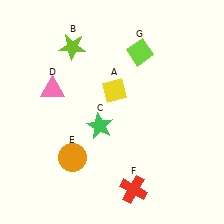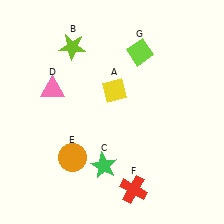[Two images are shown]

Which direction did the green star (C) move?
The green star (C) moved down.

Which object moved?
The green star (C) moved down.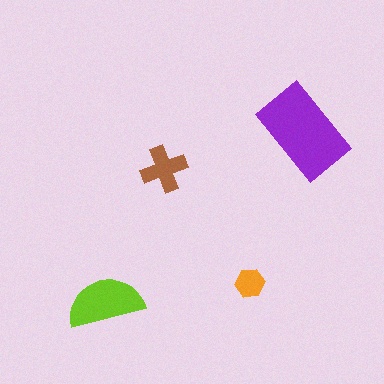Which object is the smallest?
The orange hexagon.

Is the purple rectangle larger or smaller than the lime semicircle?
Larger.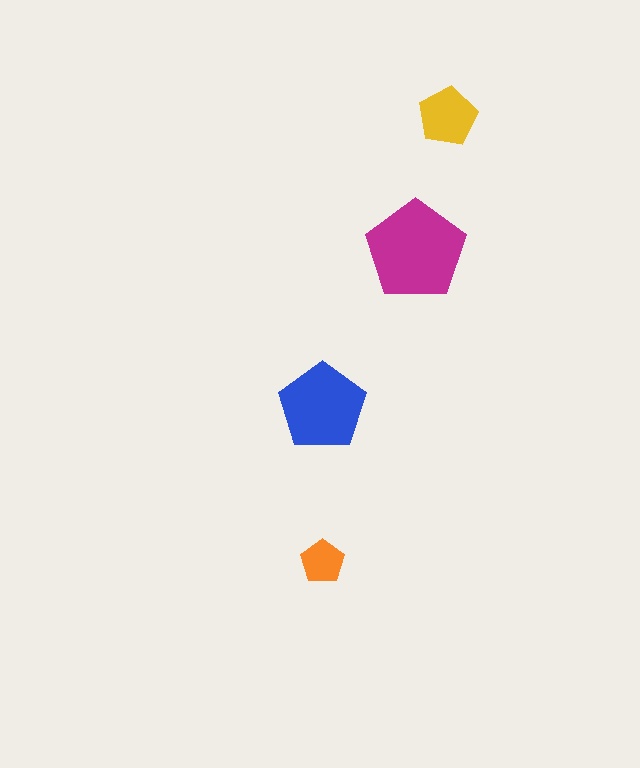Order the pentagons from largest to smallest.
the magenta one, the blue one, the yellow one, the orange one.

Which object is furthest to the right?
The yellow pentagon is rightmost.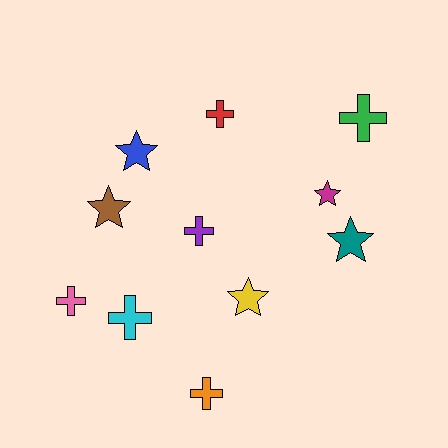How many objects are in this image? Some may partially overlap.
There are 11 objects.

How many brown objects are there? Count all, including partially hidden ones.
There is 1 brown object.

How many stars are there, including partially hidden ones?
There are 5 stars.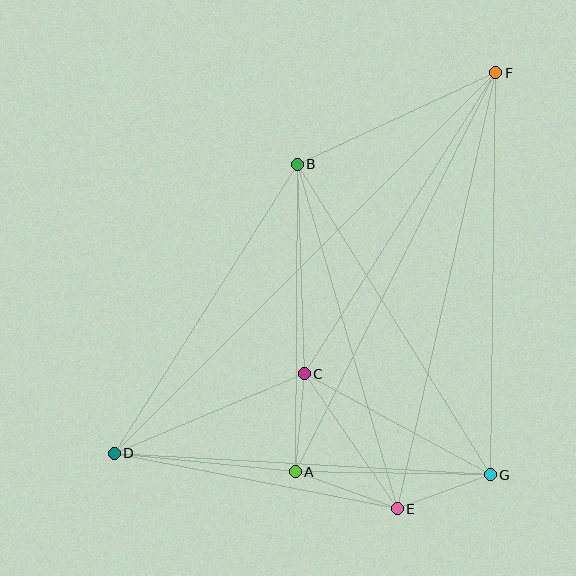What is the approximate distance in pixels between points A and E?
The distance between A and E is approximately 109 pixels.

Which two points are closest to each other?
Points A and C are closest to each other.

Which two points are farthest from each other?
Points D and F are farthest from each other.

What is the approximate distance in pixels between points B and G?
The distance between B and G is approximately 365 pixels.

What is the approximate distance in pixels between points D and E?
The distance between D and E is approximately 289 pixels.